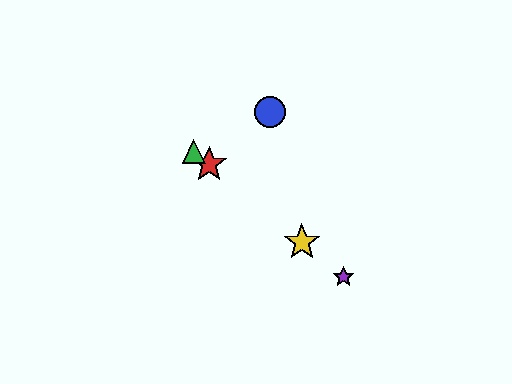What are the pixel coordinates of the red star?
The red star is at (209, 164).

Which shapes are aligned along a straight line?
The red star, the green triangle, the yellow star, the purple star are aligned along a straight line.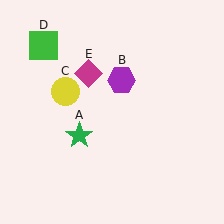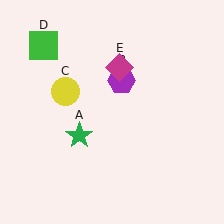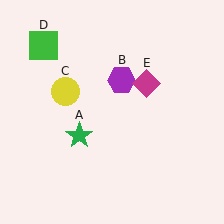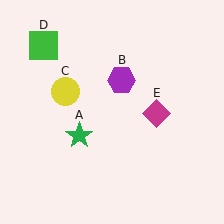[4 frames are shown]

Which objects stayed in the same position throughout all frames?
Green star (object A) and purple hexagon (object B) and yellow circle (object C) and green square (object D) remained stationary.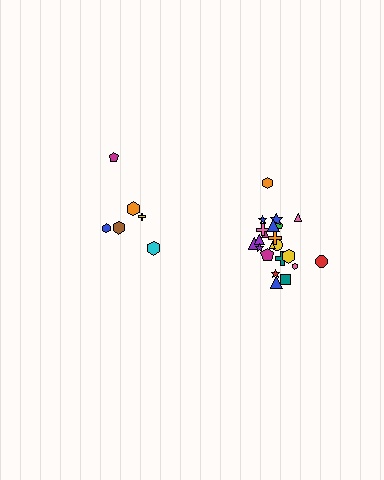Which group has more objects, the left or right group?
The right group.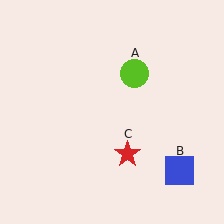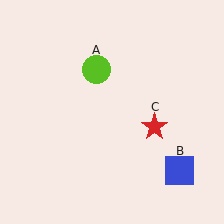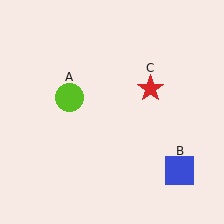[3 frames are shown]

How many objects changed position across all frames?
2 objects changed position: lime circle (object A), red star (object C).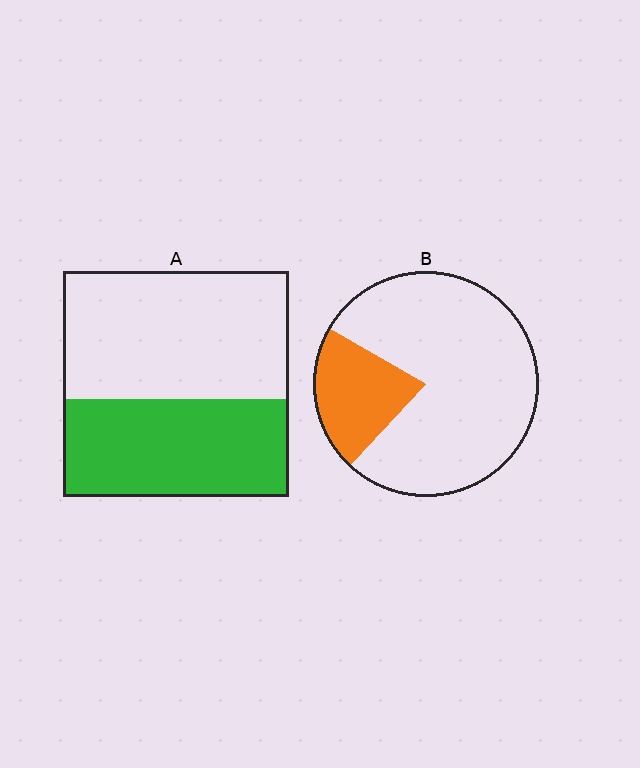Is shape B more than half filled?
No.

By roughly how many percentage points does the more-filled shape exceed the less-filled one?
By roughly 20 percentage points (A over B).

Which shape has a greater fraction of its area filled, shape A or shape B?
Shape A.